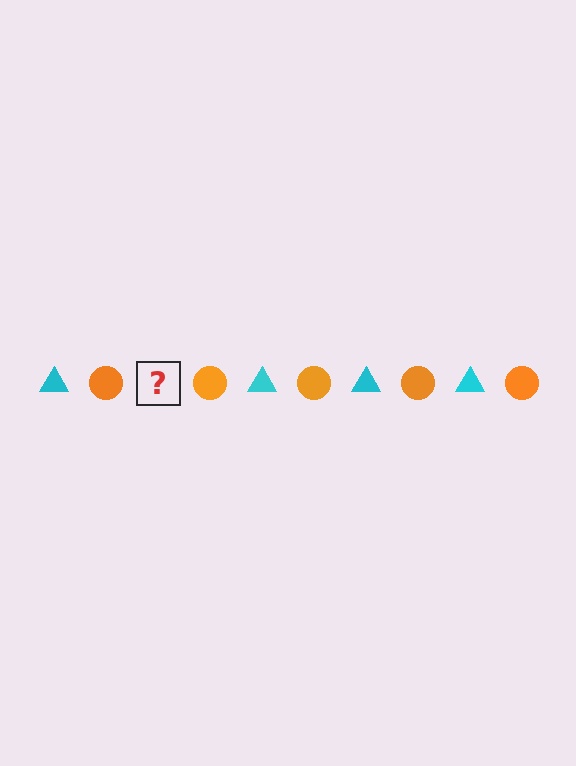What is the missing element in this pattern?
The missing element is a cyan triangle.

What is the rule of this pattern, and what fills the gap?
The rule is that the pattern alternates between cyan triangle and orange circle. The gap should be filled with a cyan triangle.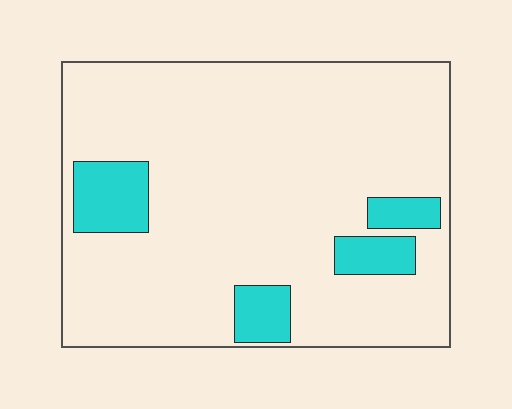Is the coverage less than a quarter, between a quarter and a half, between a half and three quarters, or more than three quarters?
Less than a quarter.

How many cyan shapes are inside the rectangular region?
4.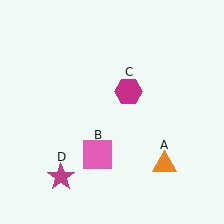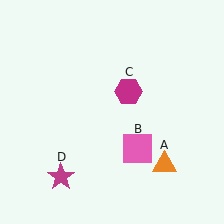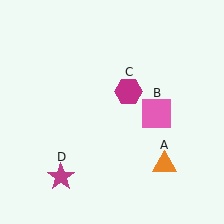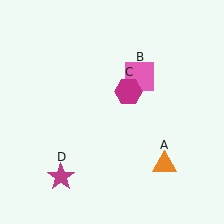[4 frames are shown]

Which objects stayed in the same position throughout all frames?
Orange triangle (object A) and magenta hexagon (object C) and magenta star (object D) remained stationary.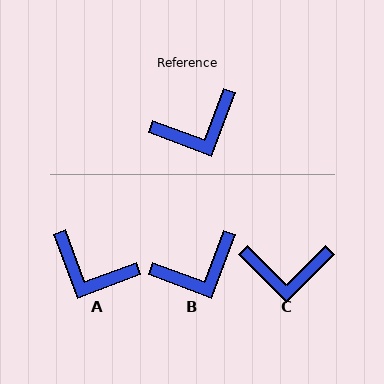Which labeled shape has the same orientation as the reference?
B.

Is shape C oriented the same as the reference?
No, it is off by about 24 degrees.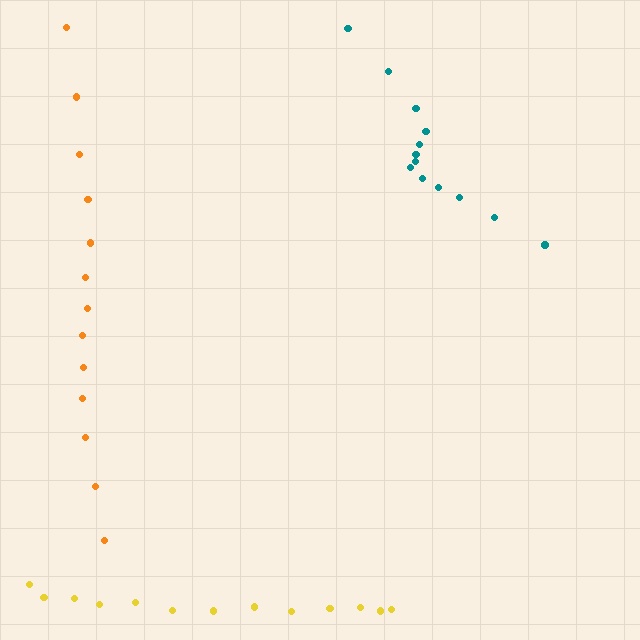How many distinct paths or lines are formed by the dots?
There are 3 distinct paths.